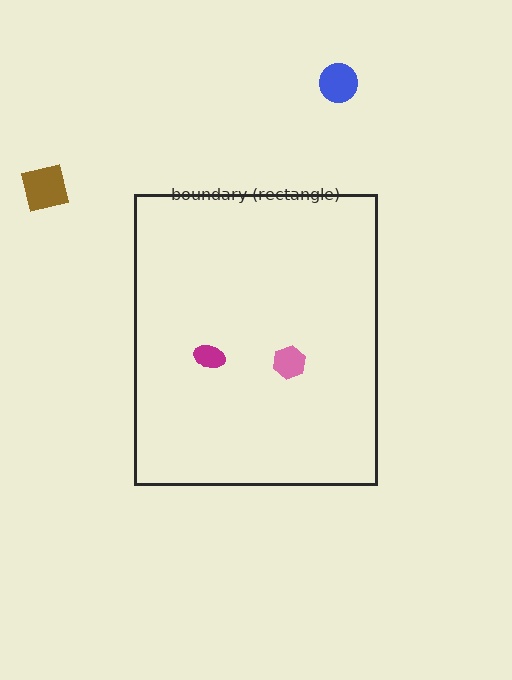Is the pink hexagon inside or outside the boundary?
Inside.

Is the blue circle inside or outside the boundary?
Outside.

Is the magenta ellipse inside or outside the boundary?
Inside.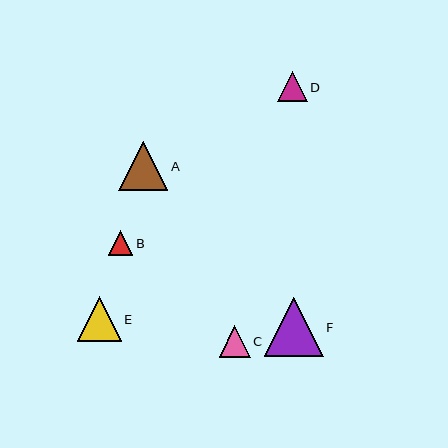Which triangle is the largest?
Triangle F is the largest with a size of approximately 58 pixels.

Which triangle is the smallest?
Triangle B is the smallest with a size of approximately 25 pixels.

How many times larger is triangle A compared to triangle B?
Triangle A is approximately 2.0 times the size of triangle B.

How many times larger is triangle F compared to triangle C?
Triangle F is approximately 1.9 times the size of triangle C.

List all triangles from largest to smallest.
From largest to smallest: F, A, E, C, D, B.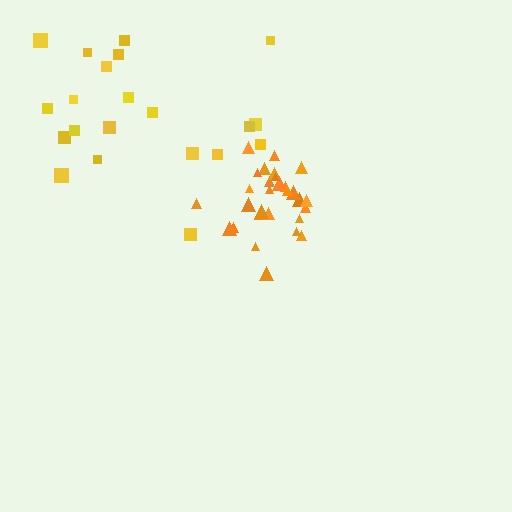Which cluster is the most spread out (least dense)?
Yellow.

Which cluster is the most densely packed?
Orange.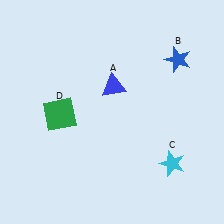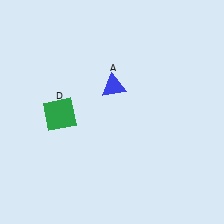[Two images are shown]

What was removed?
The cyan star (C), the blue star (B) were removed in Image 2.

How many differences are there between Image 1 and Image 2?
There are 2 differences between the two images.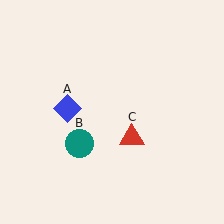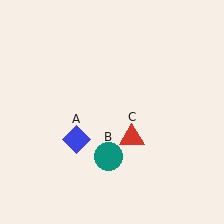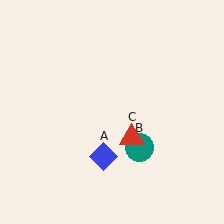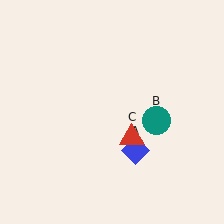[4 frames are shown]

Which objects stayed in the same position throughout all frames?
Red triangle (object C) remained stationary.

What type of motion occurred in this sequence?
The blue diamond (object A), teal circle (object B) rotated counterclockwise around the center of the scene.